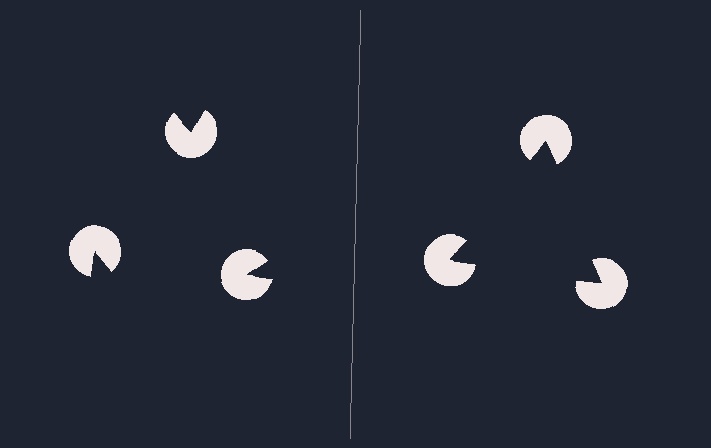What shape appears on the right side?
An illusory triangle.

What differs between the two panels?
The pac-man discs are positioned identically on both sides; only the wedge orientations differ. On the right they align to a triangle; on the left they are misaligned.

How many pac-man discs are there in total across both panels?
6 — 3 on each side.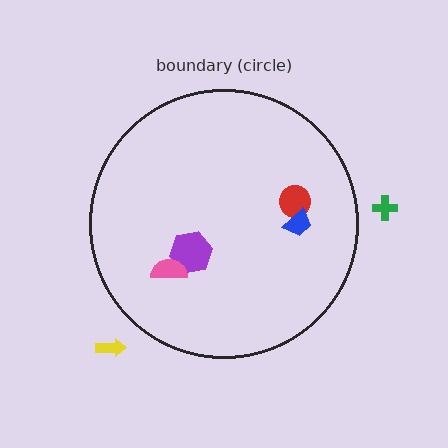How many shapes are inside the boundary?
4 inside, 2 outside.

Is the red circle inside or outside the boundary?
Inside.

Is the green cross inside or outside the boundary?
Outside.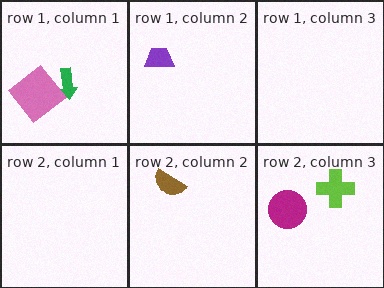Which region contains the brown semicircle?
The row 2, column 2 region.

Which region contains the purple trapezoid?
The row 1, column 2 region.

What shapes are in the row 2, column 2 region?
The brown semicircle.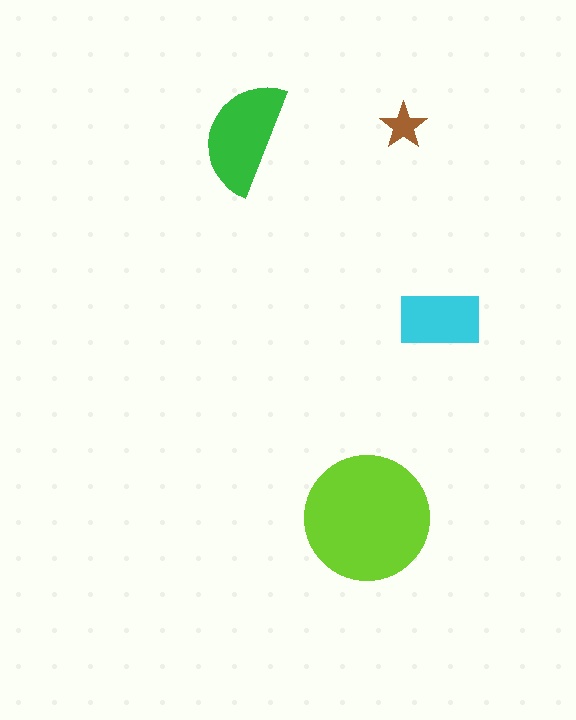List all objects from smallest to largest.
The brown star, the cyan rectangle, the green semicircle, the lime circle.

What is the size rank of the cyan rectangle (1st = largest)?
3rd.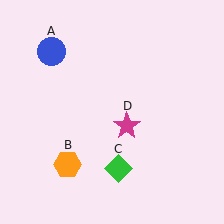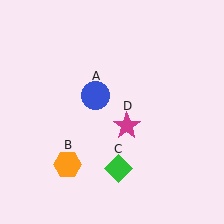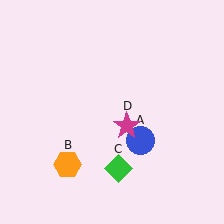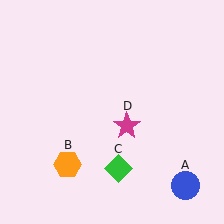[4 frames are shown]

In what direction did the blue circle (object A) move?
The blue circle (object A) moved down and to the right.